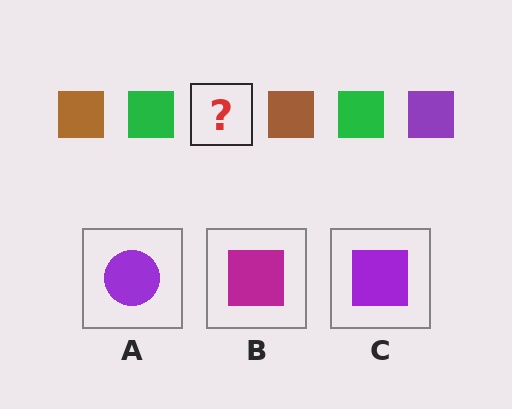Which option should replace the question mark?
Option C.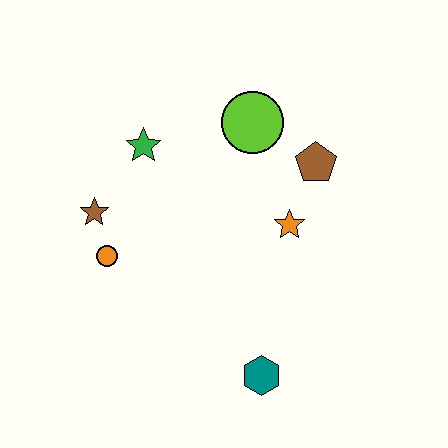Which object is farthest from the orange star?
The brown star is farthest from the orange star.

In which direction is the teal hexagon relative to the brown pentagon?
The teal hexagon is below the brown pentagon.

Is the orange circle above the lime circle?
No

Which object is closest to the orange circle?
The brown star is closest to the orange circle.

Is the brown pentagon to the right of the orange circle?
Yes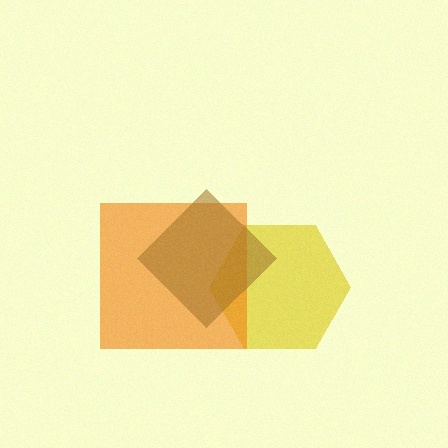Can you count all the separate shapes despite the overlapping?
Yes, there are 3 separate shapes.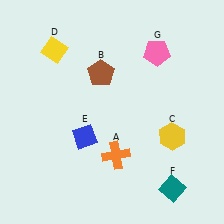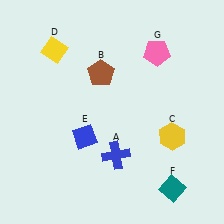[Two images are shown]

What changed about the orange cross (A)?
In Image 1, A is orange. In Image 2, it changed to blue.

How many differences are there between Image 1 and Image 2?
There is 1 difference between the two images.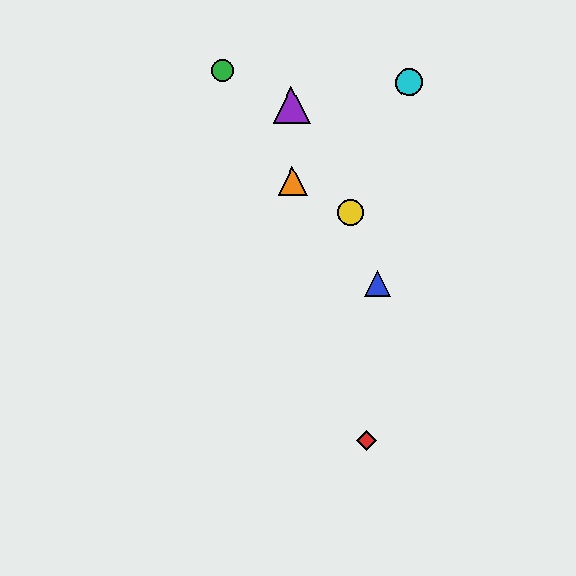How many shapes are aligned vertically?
2 shapes (the purple triangle, the orange triangle) are aligned vertically.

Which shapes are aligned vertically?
The purple triangle, the orange triangle are aligned vertically.